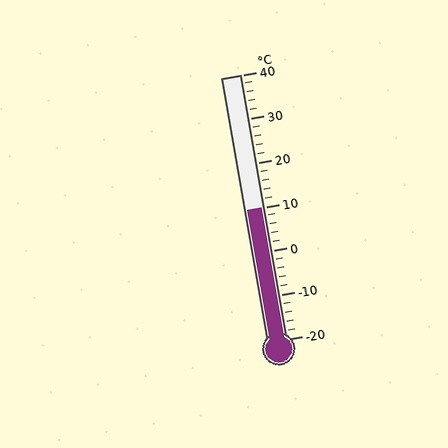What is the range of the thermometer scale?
The thermometer scale ranges from -20°C to 40°C.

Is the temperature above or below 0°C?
The temperature is above 0°C.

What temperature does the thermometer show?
The thermometer shows approximately 10°C.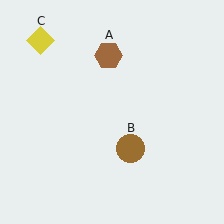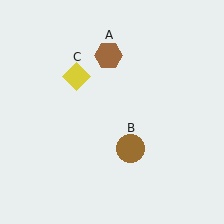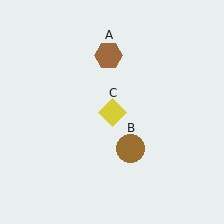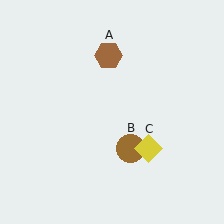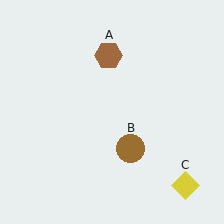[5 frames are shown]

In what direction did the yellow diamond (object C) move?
The yellow diamond (object C) moved down and to the right.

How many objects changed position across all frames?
1 object changed position: yellow diamond (object C).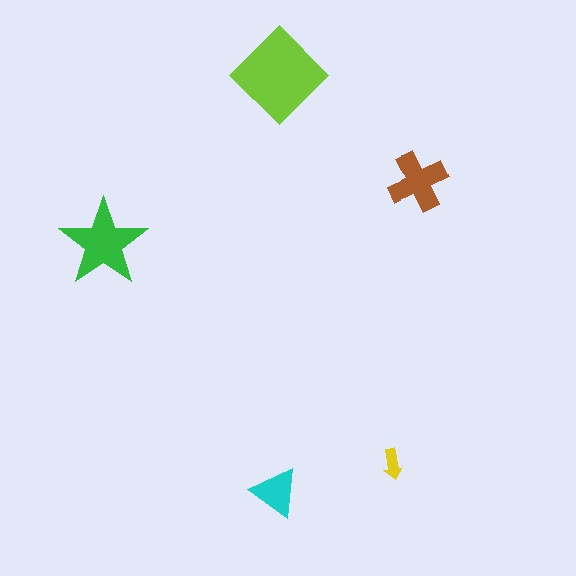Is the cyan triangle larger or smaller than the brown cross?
Smaller.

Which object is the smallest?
The yellow arrow.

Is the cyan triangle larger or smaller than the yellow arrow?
Larger.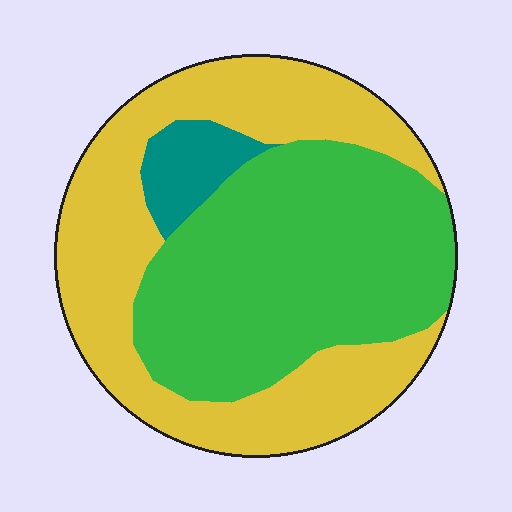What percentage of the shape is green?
Green covers about 45% of the shape.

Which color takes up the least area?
Teal, at roughly 5%.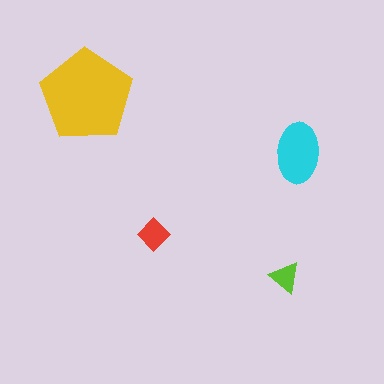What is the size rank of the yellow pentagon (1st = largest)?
1st.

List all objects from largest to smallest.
The yellow pentagon, the cyan ellipse, the red diamond, the lime triangle.